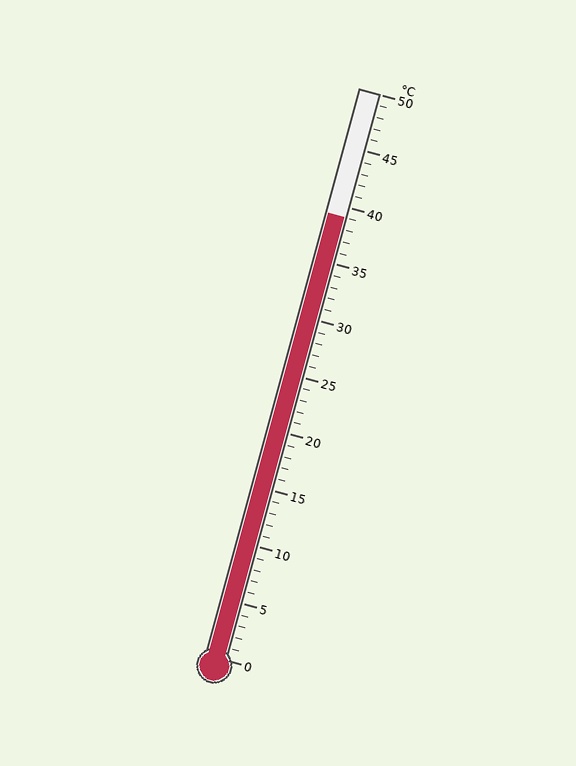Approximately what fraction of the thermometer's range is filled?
The thermometer is filled to approximately 80% of its range.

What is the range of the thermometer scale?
The thermometer scale ranges from 0°C to 50°C.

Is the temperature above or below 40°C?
The temperature is below 40°C.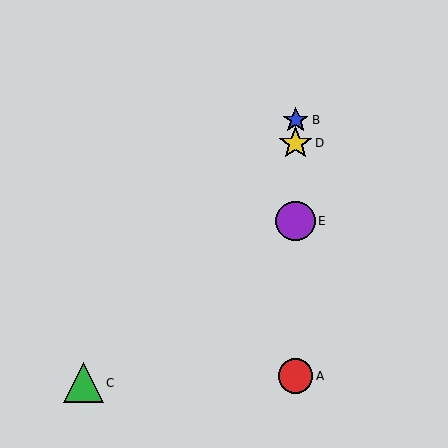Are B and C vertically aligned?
No, B is at x≈296 and C is at x≈83.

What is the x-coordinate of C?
Object C is at x≈83.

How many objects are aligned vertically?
4 objects (A, B, D, E) are aligned vertically.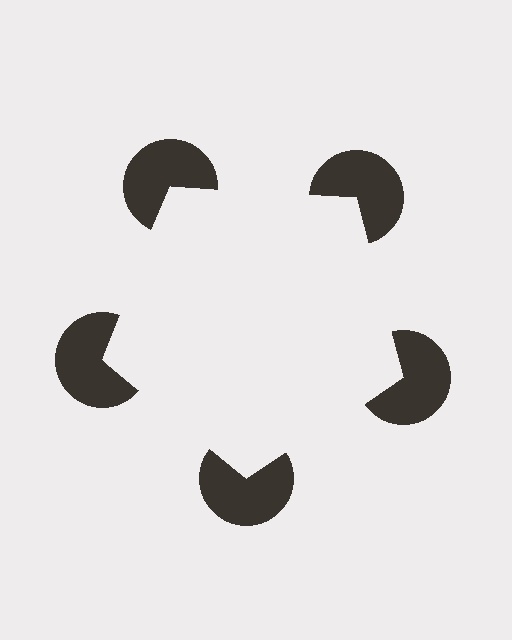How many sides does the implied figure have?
5 sides.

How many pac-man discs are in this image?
There are 5 — one at each vertex of the illusory pentagon.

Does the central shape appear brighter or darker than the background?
It typically appears slightly brighter than the background, even though no actual brightness change is drawn.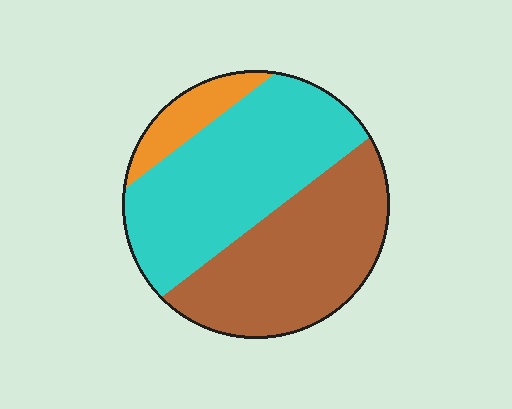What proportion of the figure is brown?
Brown covers about 40% of the figure.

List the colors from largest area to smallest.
From largest to smallest: cyan, brown, orange.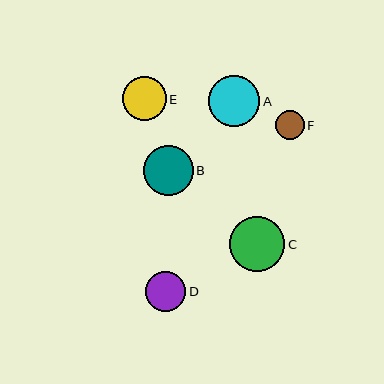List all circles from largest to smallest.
From largest to smallest: C, A, B, E, D, F.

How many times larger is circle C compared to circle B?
Circle C is approximately 1.1 times the size of circle B.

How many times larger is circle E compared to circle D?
Circle E is approximately 1.1 times the size of circle D.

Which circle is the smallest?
Circle F is the smallest with a size of approximately 29 pixels.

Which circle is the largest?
Circle C is the largest with a size of approximately 56 pixels.